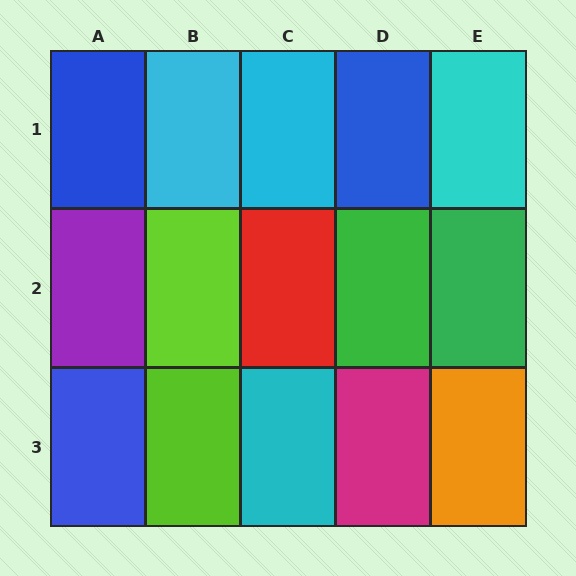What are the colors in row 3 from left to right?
Blue, lime, cyan, magenta, orange.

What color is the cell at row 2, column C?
Red.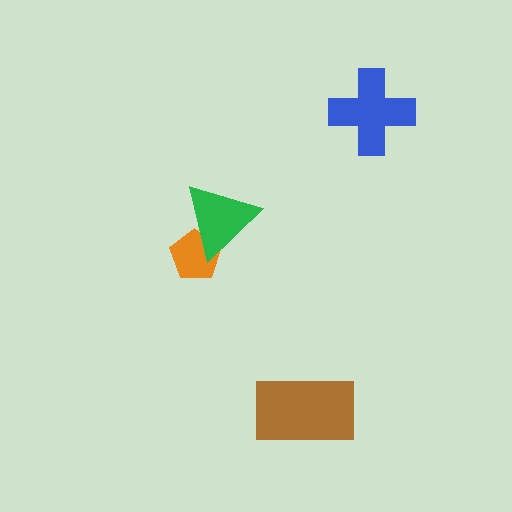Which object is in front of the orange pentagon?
The green triangle is in front of the orange pentagon.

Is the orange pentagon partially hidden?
Yes, it is partially covered by another shape.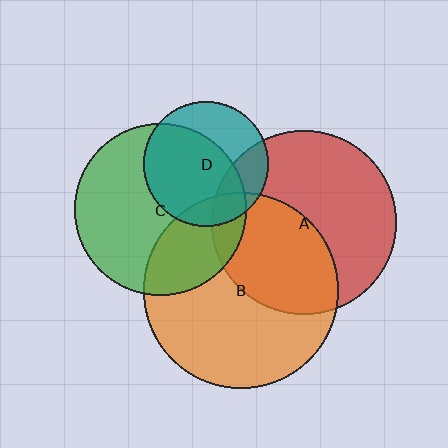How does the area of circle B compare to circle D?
Approximately 2.4 times.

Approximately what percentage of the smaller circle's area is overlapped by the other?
Approximately 25%.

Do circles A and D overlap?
Yes.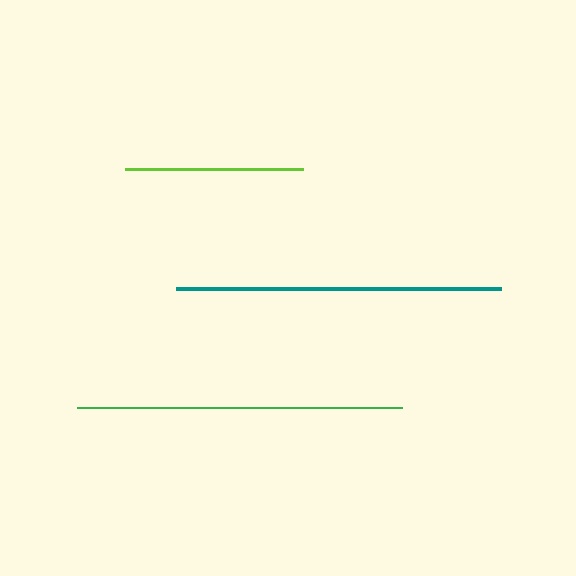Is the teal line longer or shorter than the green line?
The green line is longer than the teal line.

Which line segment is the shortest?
The lime line is the shortest at approximately 178 pixels.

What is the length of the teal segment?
The teal segment is approximately 325 pixels long.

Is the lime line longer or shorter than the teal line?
The teal line is longer than the lime line.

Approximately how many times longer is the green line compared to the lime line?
The green line is approximately 1.8 times the length of the lime line.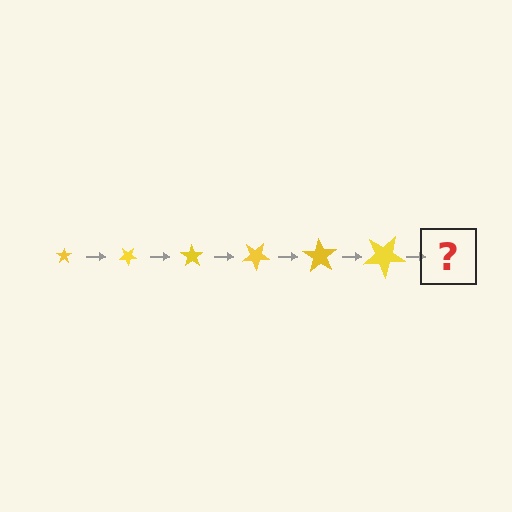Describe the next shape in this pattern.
It should be a star, larger than the previous one and rotated 210 degrees from the start.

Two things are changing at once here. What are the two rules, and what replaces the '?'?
The two rules are that the star grows larger each step and it rotates 35 degrees each step. The '?' should be a star, larger than the previous one and rotated 210 degrees from the start.